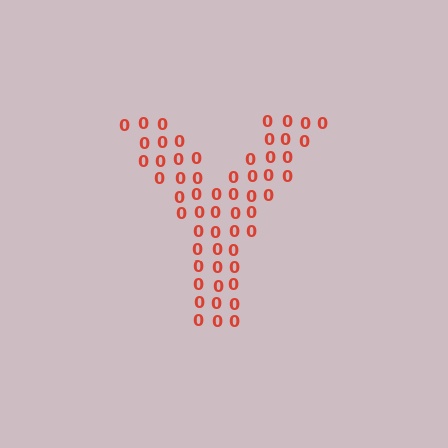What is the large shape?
The large shape is the letter Y.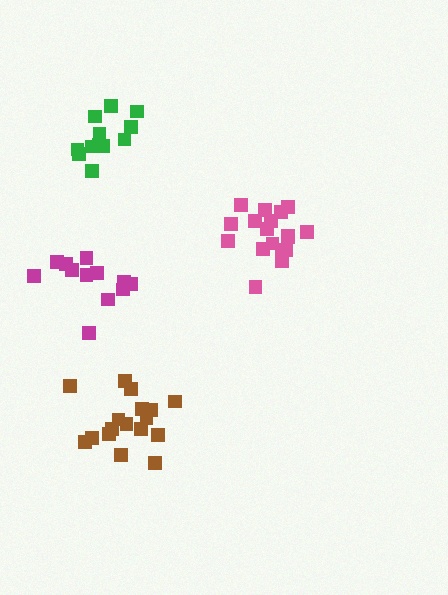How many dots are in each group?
Group 1: 12 dots, Group 2: 18 dots, Group 3: 12 dots, Group 4: 17 dots (59 total).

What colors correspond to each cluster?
The clusters are colored: green, pink, magenta, brown.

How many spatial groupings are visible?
There are 4 spatial groupings.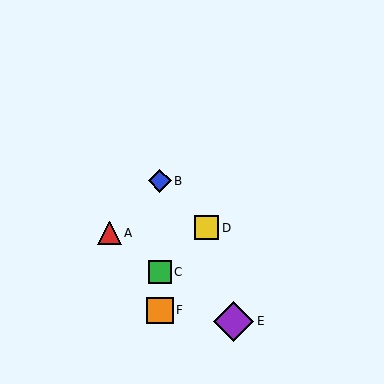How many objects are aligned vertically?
3 objects (B, C, F) are aligned vertically.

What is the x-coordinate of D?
Object D is at x≈207.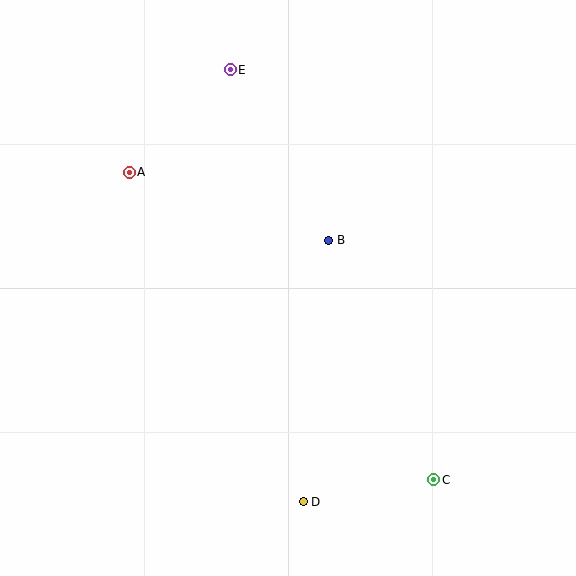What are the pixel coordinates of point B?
Point B is at (329, 240).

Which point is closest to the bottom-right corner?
Point C is closest to the bottom-right corner.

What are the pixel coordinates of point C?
Point C is at (434, 480).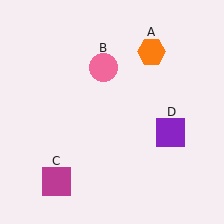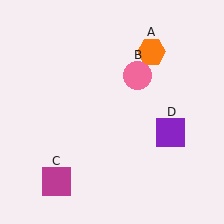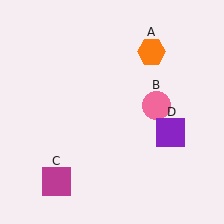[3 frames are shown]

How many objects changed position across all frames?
1 object changed position: pink circle (object B).